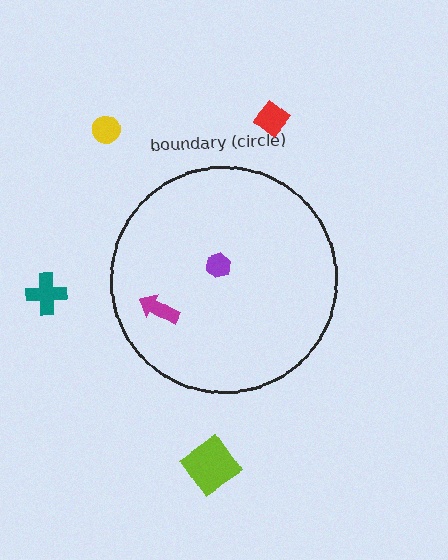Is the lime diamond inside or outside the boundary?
Outside.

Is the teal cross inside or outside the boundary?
Outside.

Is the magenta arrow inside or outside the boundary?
Inside.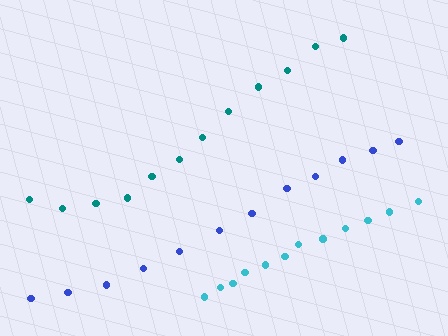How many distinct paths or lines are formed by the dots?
There are 3 distinct paths.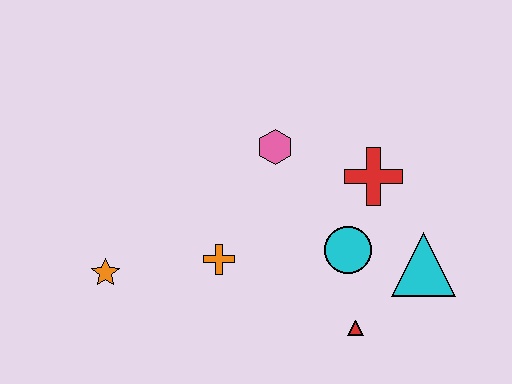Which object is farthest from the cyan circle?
The orange star is farthest from the cyan circle.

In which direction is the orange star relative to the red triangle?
The orange star is to the left of the red triangle.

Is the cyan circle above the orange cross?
Yes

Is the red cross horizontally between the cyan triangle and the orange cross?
Yes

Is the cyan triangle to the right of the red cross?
Yes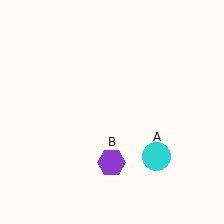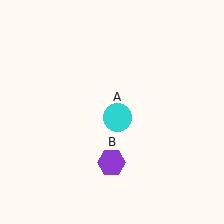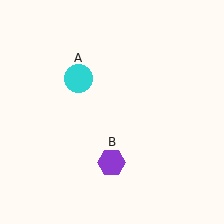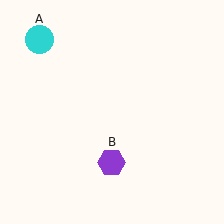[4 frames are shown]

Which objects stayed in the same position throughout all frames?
Purple hexagon (object B) remained stationary.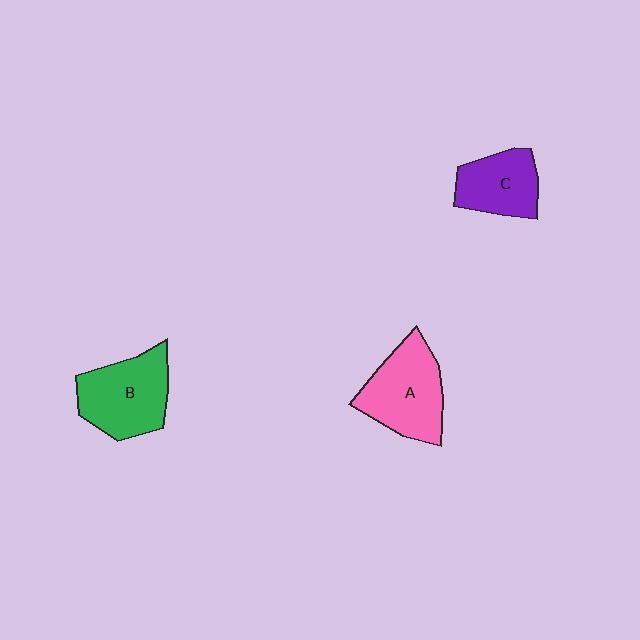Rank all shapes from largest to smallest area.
From largest to smallest: A (pink), B (green), C (purple).